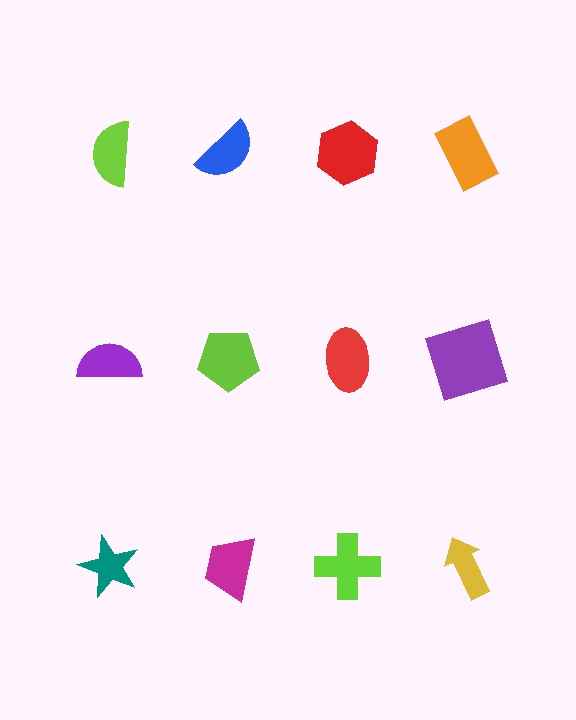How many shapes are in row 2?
4 shapes.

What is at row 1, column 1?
A lime semicircle.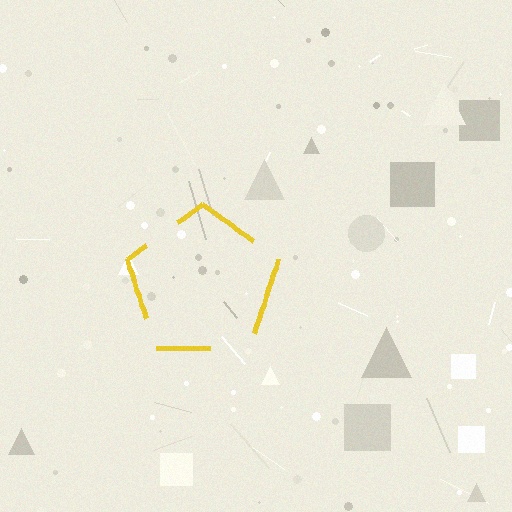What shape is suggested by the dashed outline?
The dashed outline suggests a pentagon.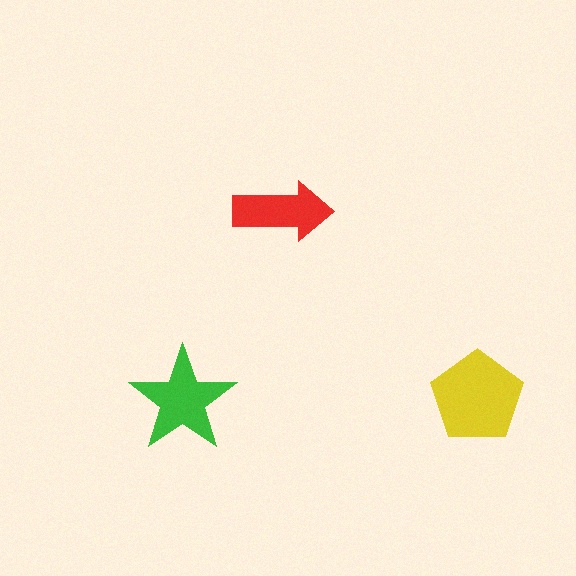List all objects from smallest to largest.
The red arrow, the green star, the yellow pentagon.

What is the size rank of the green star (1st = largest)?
2nd.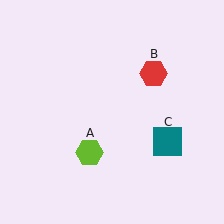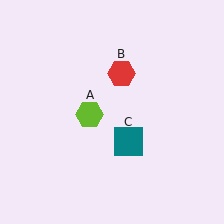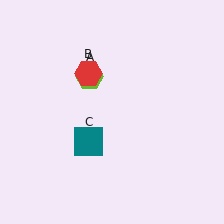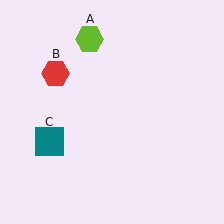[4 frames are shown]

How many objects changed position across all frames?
3 objects changed position: lime hexagon (object A), red hexagon (object B), teal square (object C).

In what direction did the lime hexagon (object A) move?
The lime hexagon (object A) moved up.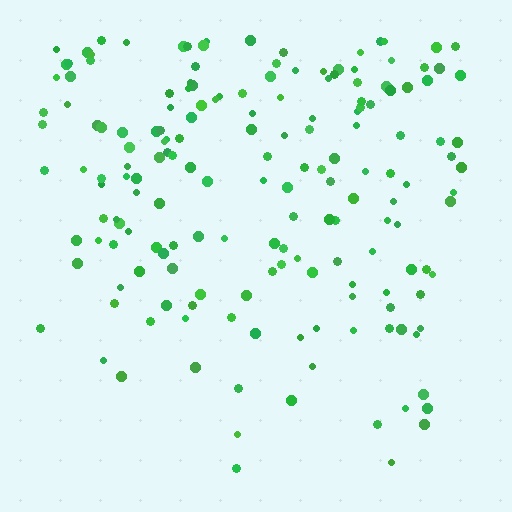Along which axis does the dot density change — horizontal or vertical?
Vertical.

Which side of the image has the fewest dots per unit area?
The bottom.